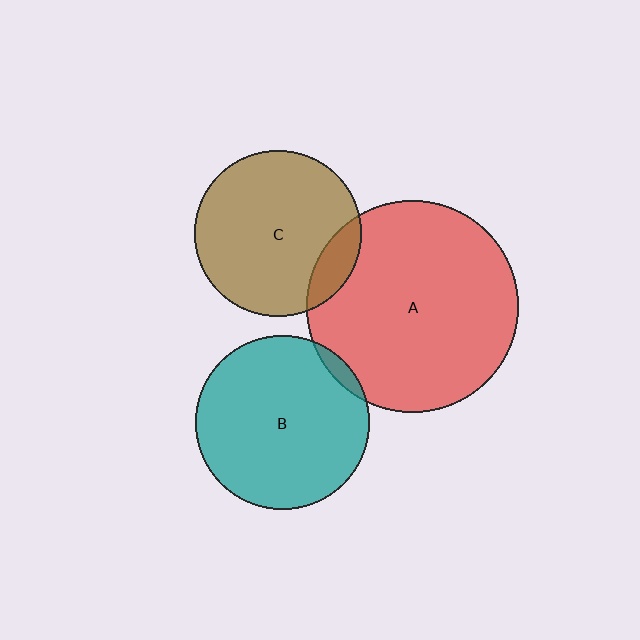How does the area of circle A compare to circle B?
Approximately 1.5 times.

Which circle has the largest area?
Circle A (red).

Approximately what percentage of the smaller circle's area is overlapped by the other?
Approximately 5%.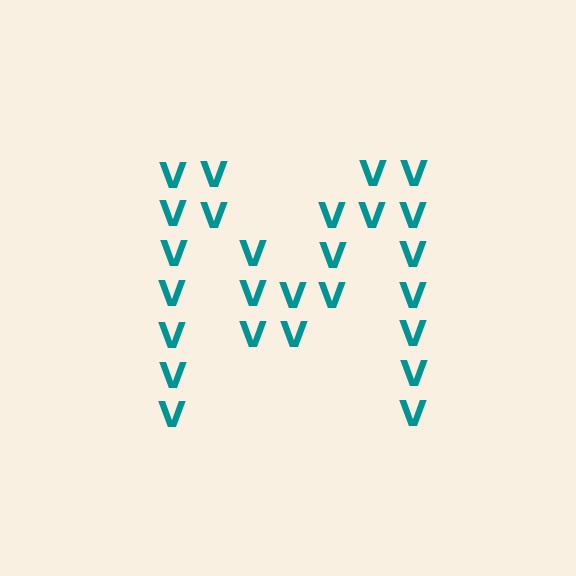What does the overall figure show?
The overall figure shows the letter M.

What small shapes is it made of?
It is made of small letter V's.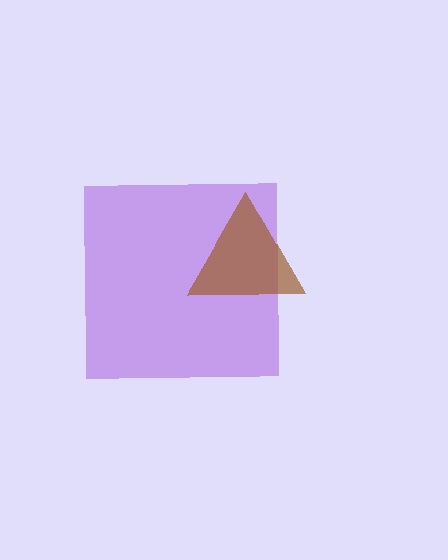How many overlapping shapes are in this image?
There are 2 overlapping shapes in the image.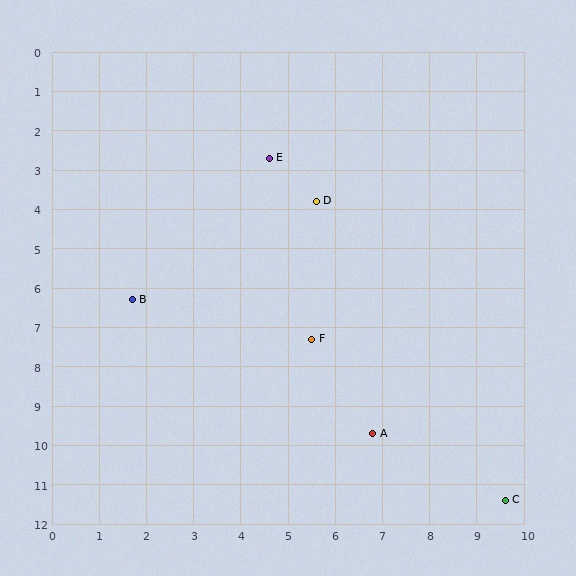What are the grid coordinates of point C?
Point C is at approximately (9.6, 11.4).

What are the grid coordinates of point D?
Point D is at approximately (5.6, 3.8).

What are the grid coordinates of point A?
Point A is at approximately (6.8, 9.7).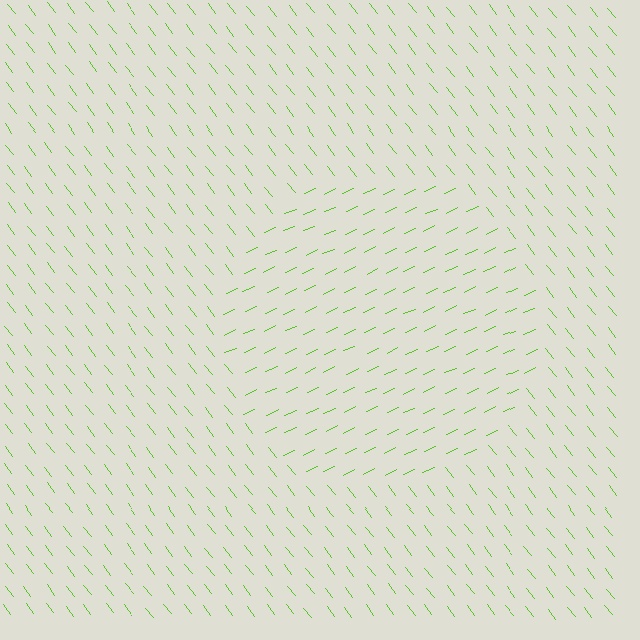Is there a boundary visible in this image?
Yes, there is a texture boundary formed by a change in line orientation.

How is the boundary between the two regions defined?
The boundary is defined purely by a change in line orientation (approximately 77 degrees difference). All lines are the same color and thickness.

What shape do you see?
I see a circle.